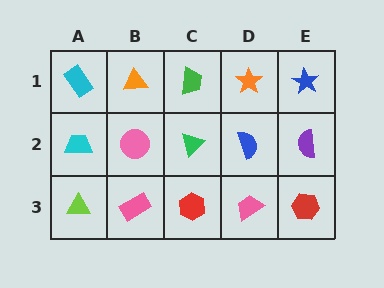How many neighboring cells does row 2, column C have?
4.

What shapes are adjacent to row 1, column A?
A cyan trapezoid (row 2, column A), an orange triangle (row 1, column B).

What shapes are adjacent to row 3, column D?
A blue semicircle (row 2, column D), a red hexagon (row 3, column C), a red hexagon (row 3, column E).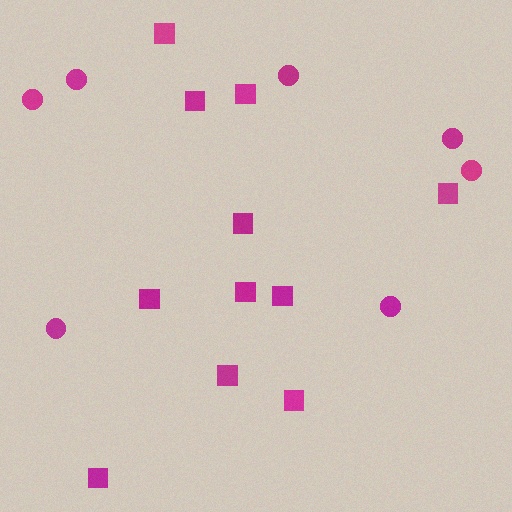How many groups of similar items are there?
There are 2 groups: one group of circles (7) and one group of squares (11).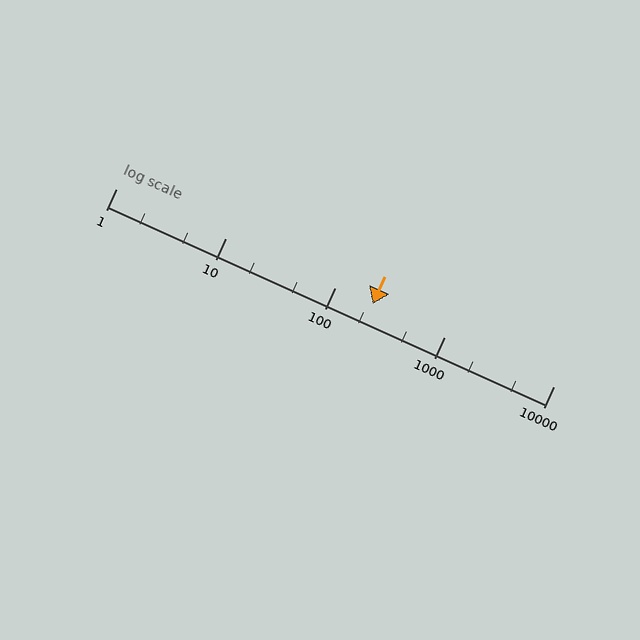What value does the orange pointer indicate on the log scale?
The pointer indicates approximately 220.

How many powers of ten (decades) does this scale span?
The scale spans 4 decades, from 1 to 10000.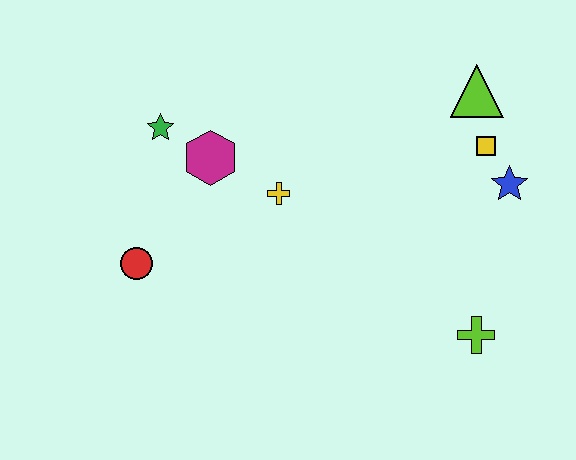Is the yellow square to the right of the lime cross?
Yes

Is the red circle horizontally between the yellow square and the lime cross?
No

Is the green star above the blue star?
Yes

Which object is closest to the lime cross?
The blue star is closest to the lime cross.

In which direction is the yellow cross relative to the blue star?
The yellow cross is to the left of the blue star.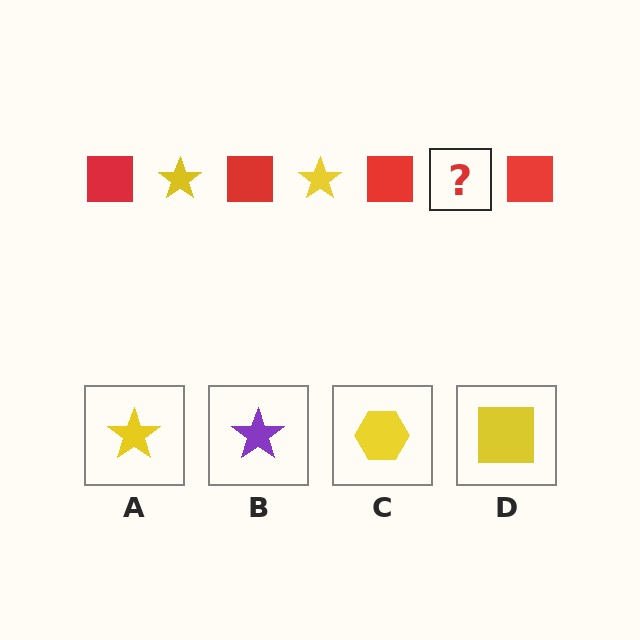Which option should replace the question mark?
Option A.